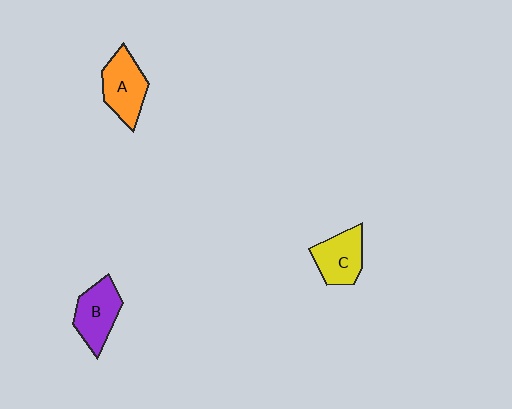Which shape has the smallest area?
Shape C (yellow).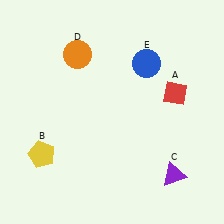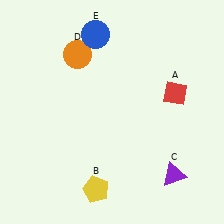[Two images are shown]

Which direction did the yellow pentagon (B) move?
The yellow pentagon (B) moved right.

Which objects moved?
The objects that moved are: the yellow pentagon (B), the blue circle (E).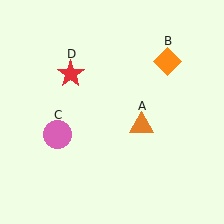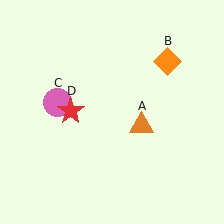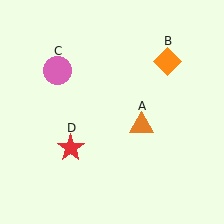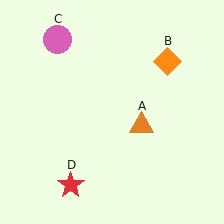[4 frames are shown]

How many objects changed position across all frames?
2 objects changed position: pink circle (object C), red star (object D).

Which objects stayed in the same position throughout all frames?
Orange triangle (object A) and orange diamond (object B) remained stationary.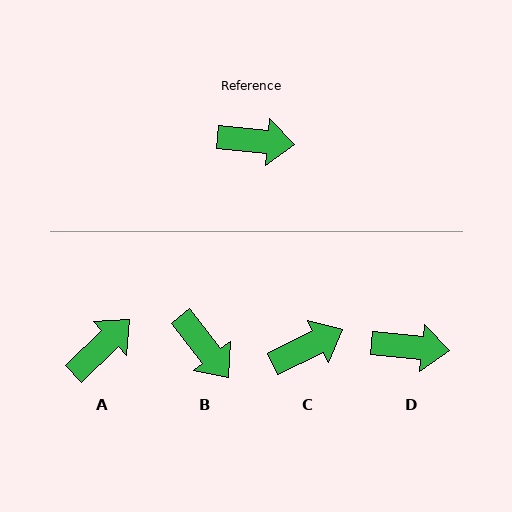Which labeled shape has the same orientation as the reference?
D.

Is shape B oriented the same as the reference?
No, it is off by about 46 degrees.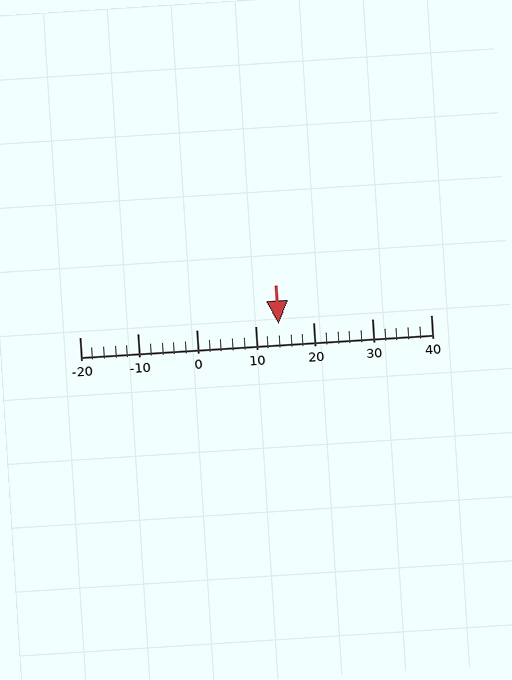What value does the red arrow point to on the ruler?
The red arrow points to approximately 14.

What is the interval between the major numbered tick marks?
The major tick marks are spaced 10 units apart.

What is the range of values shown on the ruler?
The ruler shows values from -20 to 40.